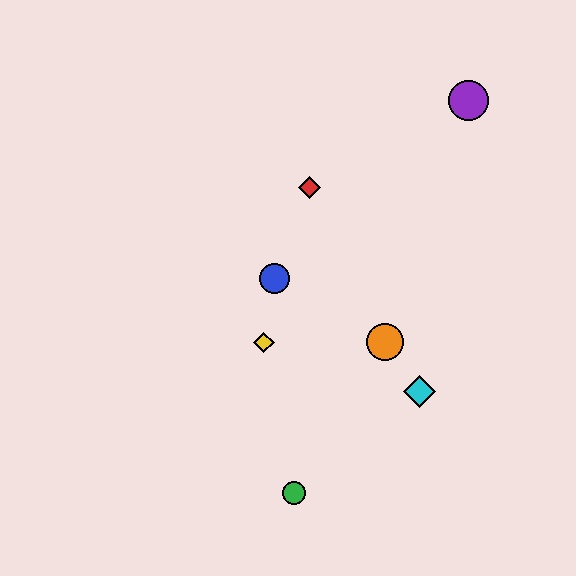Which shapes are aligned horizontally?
The yellow diamond, the orange circle are aligned horizontally.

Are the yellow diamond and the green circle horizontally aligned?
No, the yellow diamond is at y≈342 and the green circle is at y≈493.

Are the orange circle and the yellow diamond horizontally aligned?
Yes, both are at y≈342.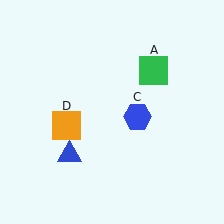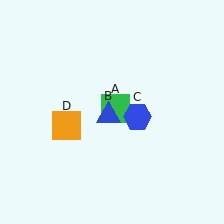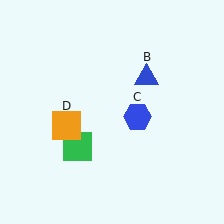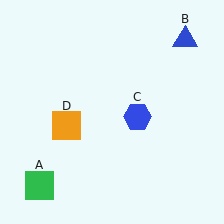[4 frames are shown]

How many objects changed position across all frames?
2 objects changed position: green square (object A), blue triangle (object B).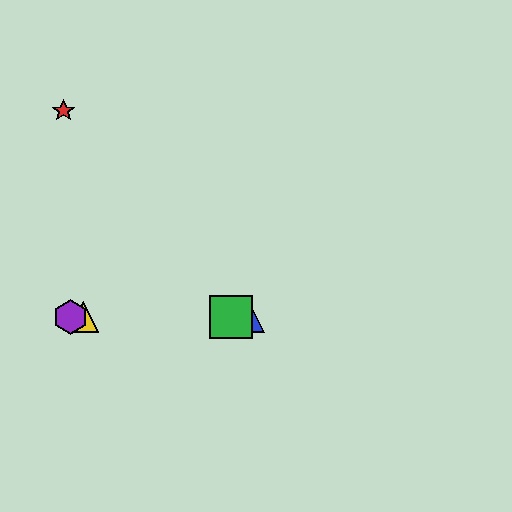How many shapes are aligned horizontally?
4 shapes (the blue triangle, the green square, the yellow triangle, the purple hexagon) are aligned horizontally.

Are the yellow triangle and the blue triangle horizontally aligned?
Yes, both are at y≈317.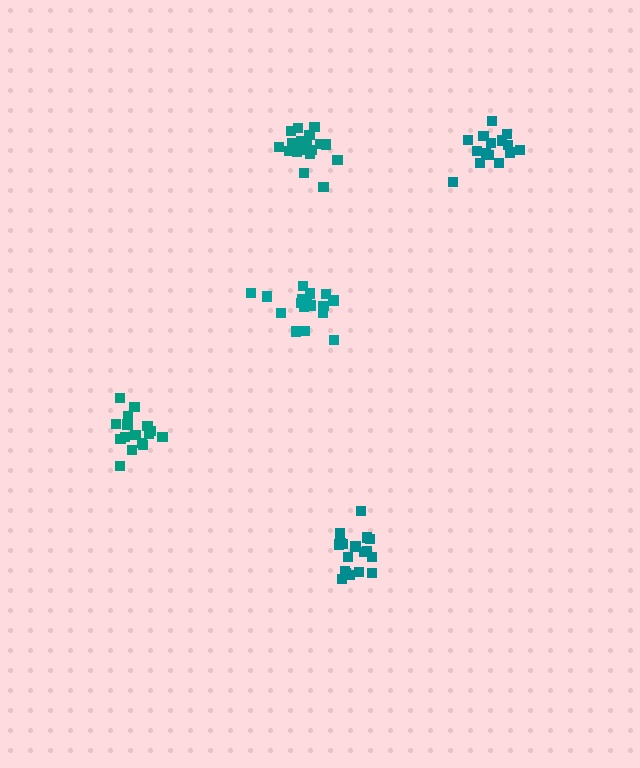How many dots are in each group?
Group 1: 17 dots, Group 2: 15 dots, Group 3: 18 dots, Group 4: 19 dots, Group 5: 17 dots (86 total).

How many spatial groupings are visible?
There are 5 spatial groupings.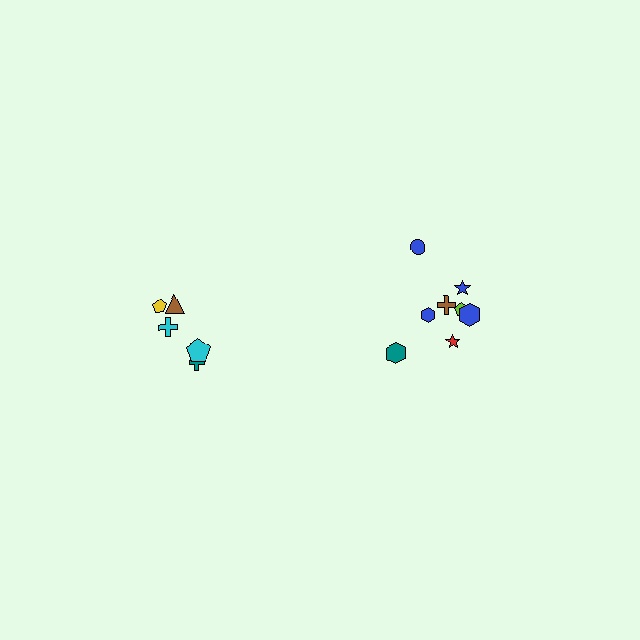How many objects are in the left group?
There are 5 objects.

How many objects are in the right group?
There are 8 objects.